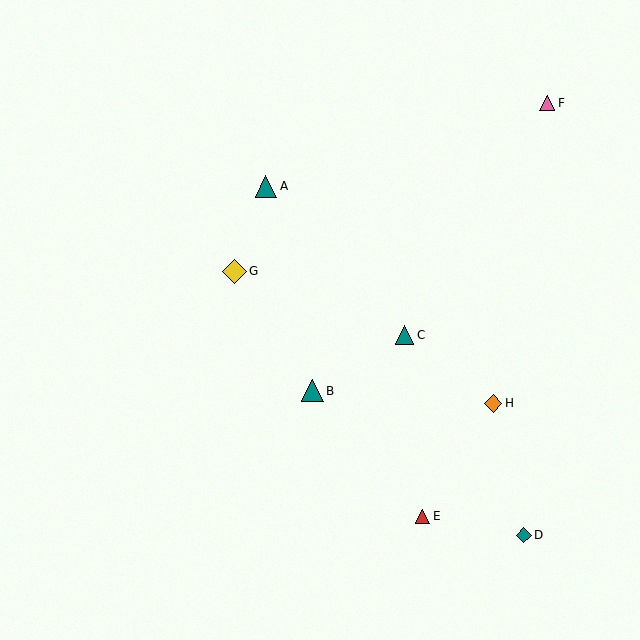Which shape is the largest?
The yellow diamond (labeled G) is the largest.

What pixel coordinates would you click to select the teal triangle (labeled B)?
Click at (312, 391) to select the teal triangle B.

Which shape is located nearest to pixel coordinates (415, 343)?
The teal triangle (labeled C) at (404, 335) is nearest to that location.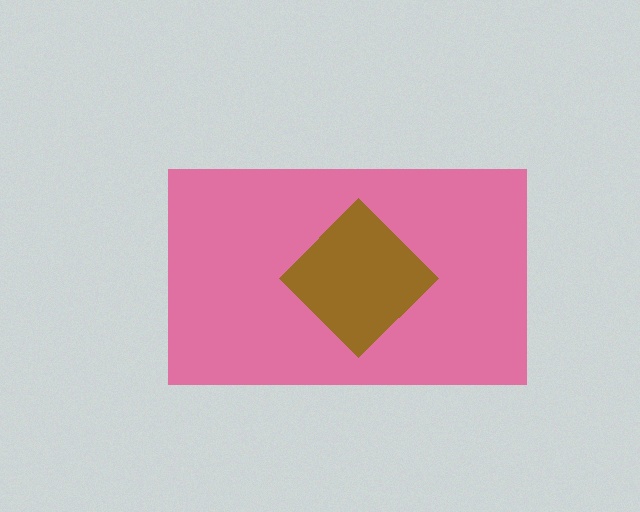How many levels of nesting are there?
2.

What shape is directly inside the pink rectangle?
The brown diamond.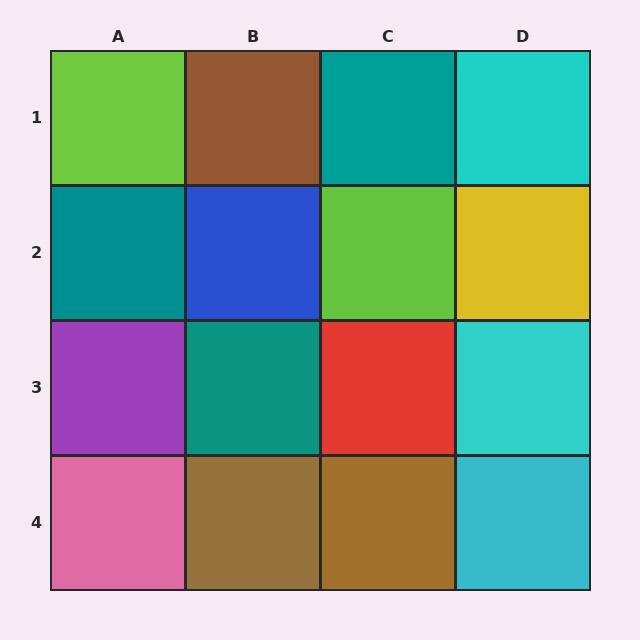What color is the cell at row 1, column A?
Lime.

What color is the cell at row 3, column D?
Cyan.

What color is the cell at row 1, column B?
Brown.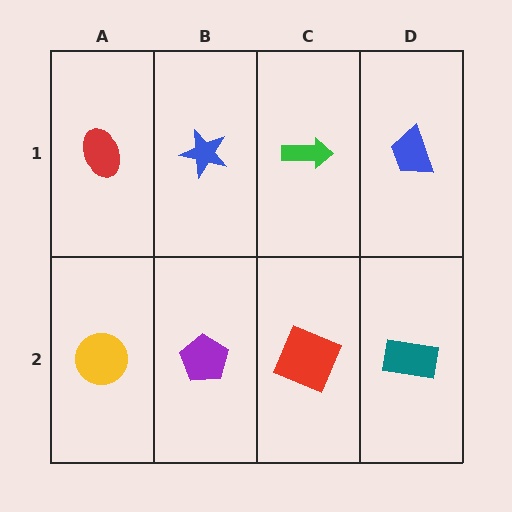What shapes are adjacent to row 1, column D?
A teal rectangle (row 2, column D), a green arrow (row 1, column C).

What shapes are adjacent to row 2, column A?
A red ellipse (row 1, column A), a purple pentagon (row 2, column B).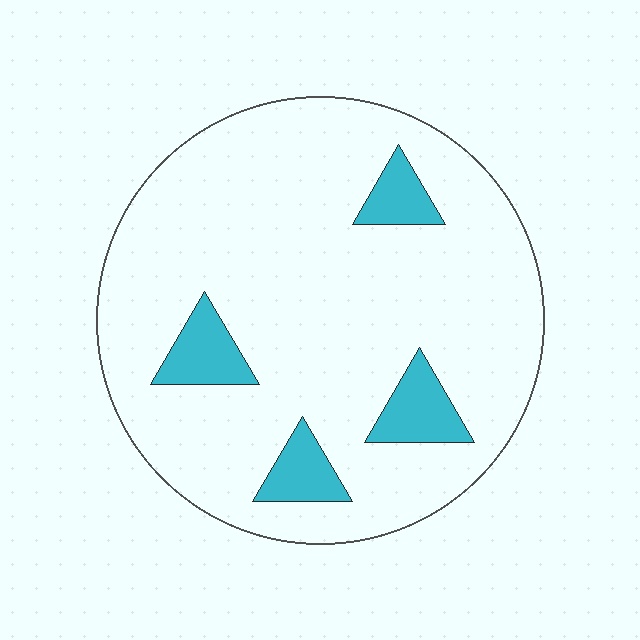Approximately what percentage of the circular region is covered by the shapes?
Approximately 10%.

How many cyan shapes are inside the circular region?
4.